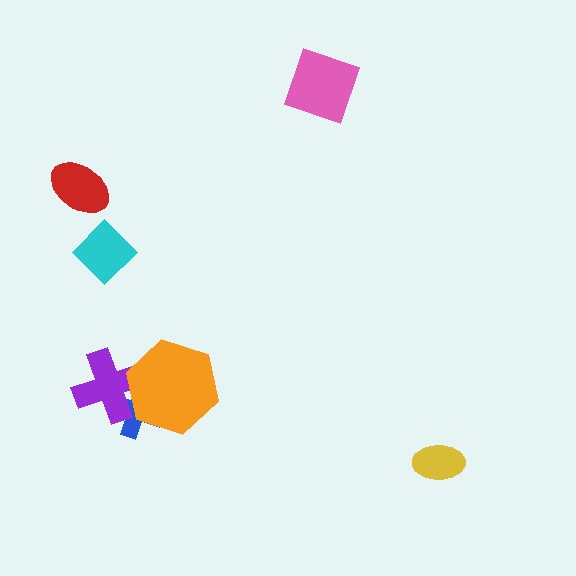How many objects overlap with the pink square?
0 objects overlap with the pink square.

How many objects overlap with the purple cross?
2 objects overlap with the purple cross.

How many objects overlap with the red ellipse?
0 objects overlap with the red ellipse.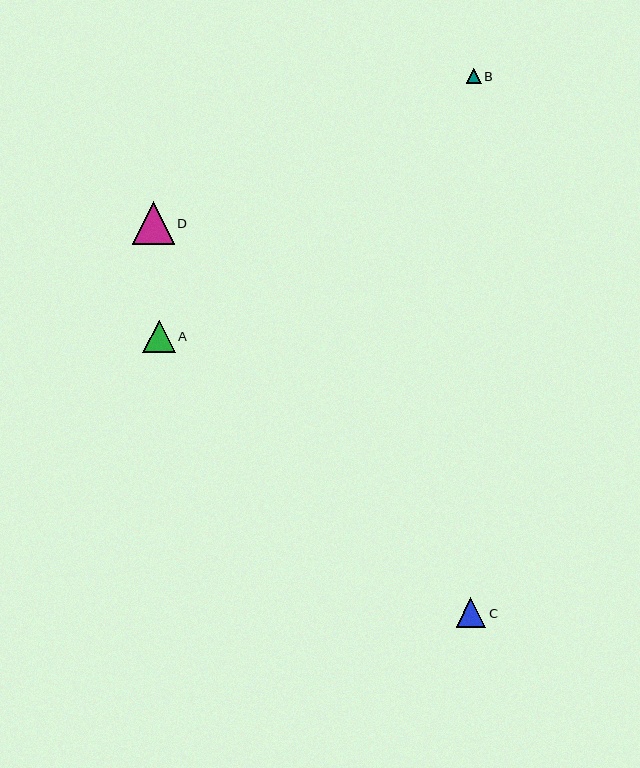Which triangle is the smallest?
Triangle B is the smallest with a size of approximately 15 pixels.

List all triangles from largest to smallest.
From largest to smallest: D, A, C, B.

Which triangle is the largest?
Triangle D is the largest with a size of approximately 42 pixels.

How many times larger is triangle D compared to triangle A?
Triangle D is approximately 1.3 times the size of triangle A.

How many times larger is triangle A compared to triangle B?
Triangle A is approximately 2.1 times the size of triangle B.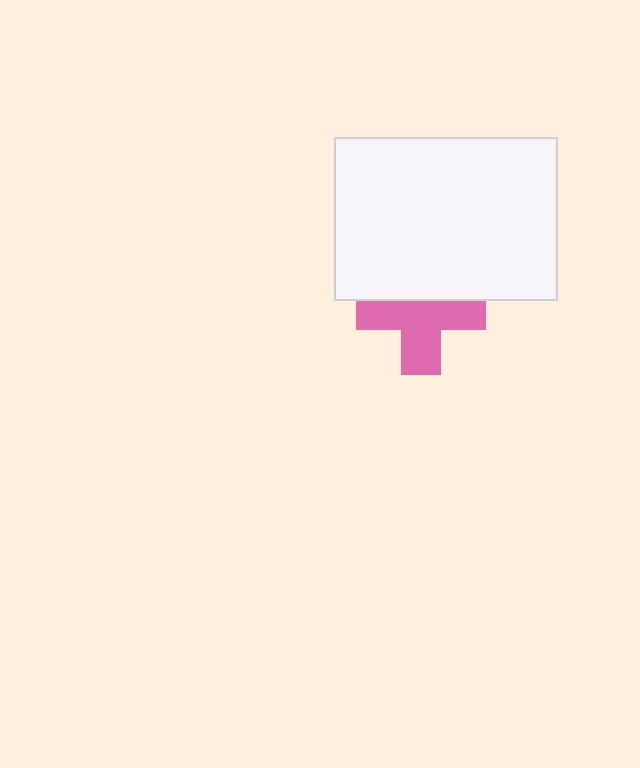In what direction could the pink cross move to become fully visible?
The pink cross could move down. That would shift it out from behind the white rectangle entirely.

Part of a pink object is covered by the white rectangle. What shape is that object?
It is a cross.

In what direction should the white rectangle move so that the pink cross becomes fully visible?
The white rectangle should move up. That is the shortest direction to clear the overlap and leave the pink cross fully visible.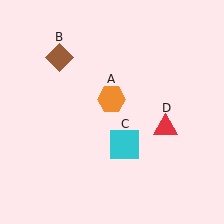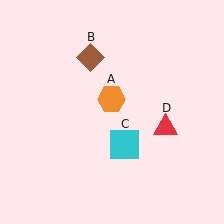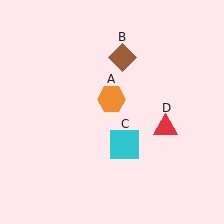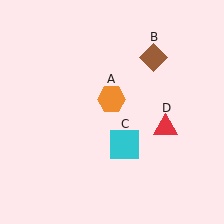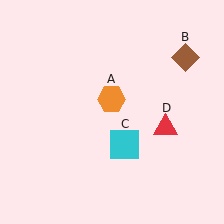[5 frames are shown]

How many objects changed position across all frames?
1 object changed position: brown diamond (object B).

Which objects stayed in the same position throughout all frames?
Orange hexagon (object A) and cyan square (object C) and red triangle (object D) remained stationary.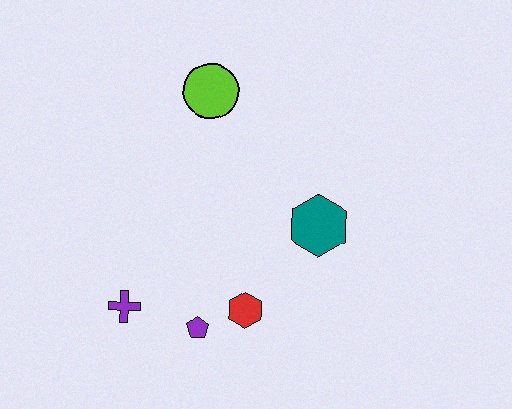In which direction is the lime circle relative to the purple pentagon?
The lime circle is above the purple pentagon.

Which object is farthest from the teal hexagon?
The purple cross is farthest from the teal hexagon.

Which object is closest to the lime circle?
The teal hexagon is closest to the lime circle.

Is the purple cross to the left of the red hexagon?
Yes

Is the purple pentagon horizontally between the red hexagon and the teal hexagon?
No